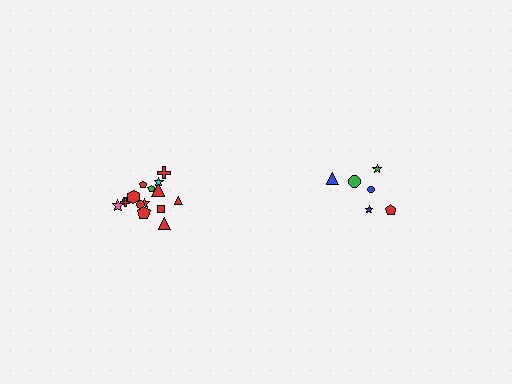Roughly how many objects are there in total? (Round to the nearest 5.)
Roughly 20 objects in total.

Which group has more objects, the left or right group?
The left group.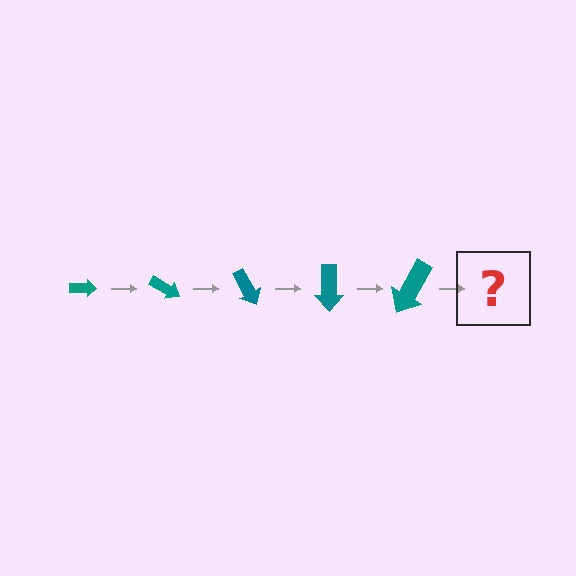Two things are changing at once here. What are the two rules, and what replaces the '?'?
The two rules are that the arrow grows larger each step and it rotates 30 degrees each step. The '?' should be an arrow, larger than the previous one and rotated 150 degrees from the start.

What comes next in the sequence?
The next element should be an arrow, larger than the previous one and rotated 150 degrees from the start.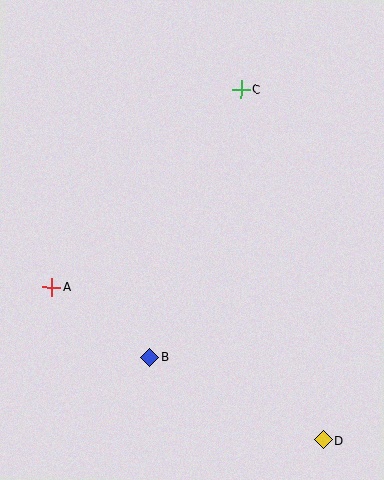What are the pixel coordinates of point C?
Point C is at (241, 89).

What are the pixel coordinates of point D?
Point D is at (323, 440).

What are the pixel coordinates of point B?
Point B is at (150, 357).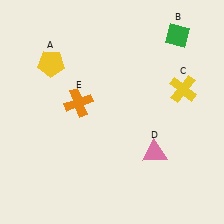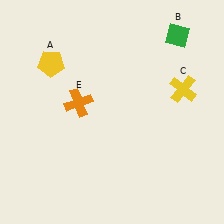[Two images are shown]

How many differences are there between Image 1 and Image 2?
There is 1 difference between the two images.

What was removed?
The pink triangle (D) was removed in Image 2.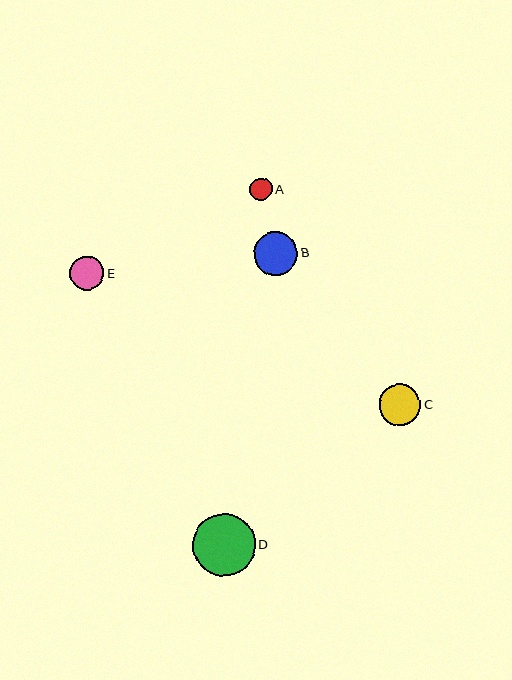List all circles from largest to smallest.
From largest to smallest: D, B, C, E, A.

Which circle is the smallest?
Circle A is the smallest with a size of approximately 22 pixels.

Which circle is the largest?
Circle D is the largest with a size of approximately 62 pixels.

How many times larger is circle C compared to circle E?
Circle C is approximately 1.2 times the size of circle E.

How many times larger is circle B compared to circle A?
Circle B is approximately 2.0 times the size of circle A.